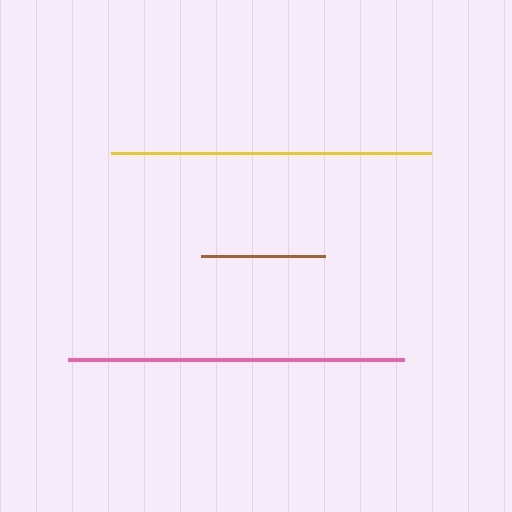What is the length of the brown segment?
The brown segment is approximately 125 pixels long.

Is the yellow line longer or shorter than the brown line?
The yellow line is longer than the brown line.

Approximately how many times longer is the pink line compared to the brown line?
The pink line is approximately 2.7 times the length of the brown line.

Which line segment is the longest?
The pink line is the longest at approximately 336 pixels.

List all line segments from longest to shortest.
From longest to shortest: pink, yellow, brown.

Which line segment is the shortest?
The brown line is the shortest at approximately 125 pixels.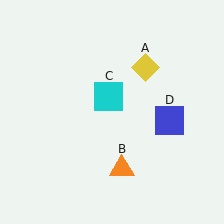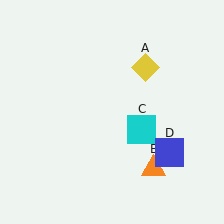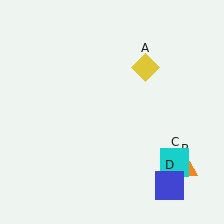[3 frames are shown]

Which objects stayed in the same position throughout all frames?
Yellow diamond (object A) remained stationary.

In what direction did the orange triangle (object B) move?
The orange triangle (object B) moved right.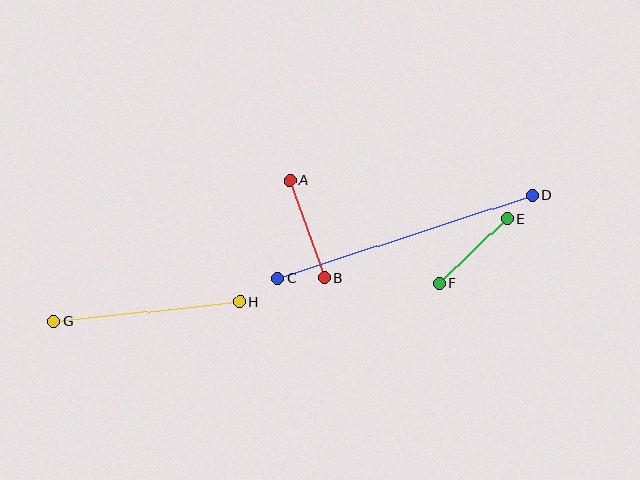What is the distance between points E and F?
The distance is approximately 95 pixels.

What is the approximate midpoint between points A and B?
The midpoint is at approximately (307, 229) pixels.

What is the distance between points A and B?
The distance is approximately 104 pixels.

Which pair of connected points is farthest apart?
Points C and D are farthest apart.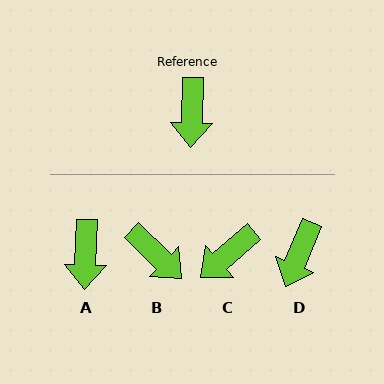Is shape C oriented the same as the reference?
No, it is off by about 48 degrees.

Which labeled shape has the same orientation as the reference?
A.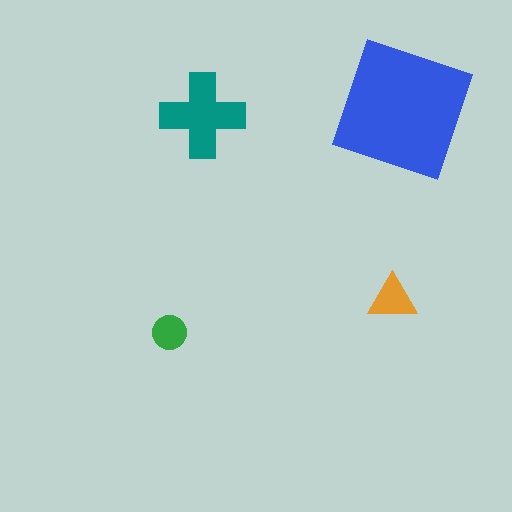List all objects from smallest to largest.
The green circle, the orange triangle, the teal cross, the blue square.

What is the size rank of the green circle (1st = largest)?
4th.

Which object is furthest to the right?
The blue square is rightmost.